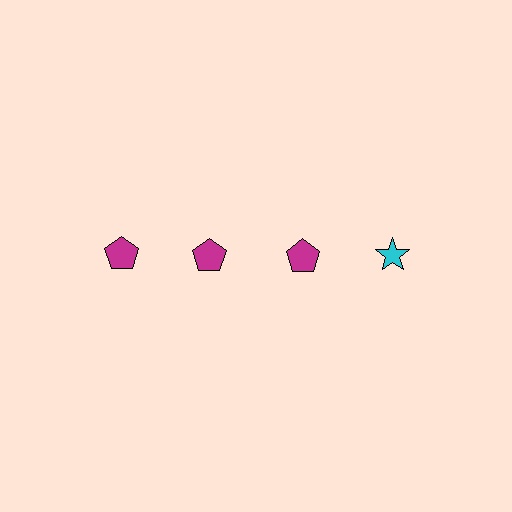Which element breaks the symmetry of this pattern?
The cyan star in the top row, second from right column breaks the symmetry. All other shapes are magenta pentagons.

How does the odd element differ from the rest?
It differs in both color (cyan instead of magenta) and shape (star instead of pentagon).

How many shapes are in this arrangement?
There are 4 shapes arranged in a grid pattern.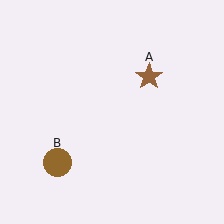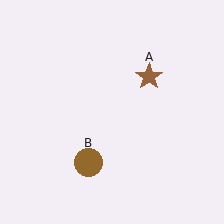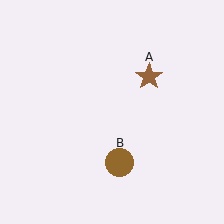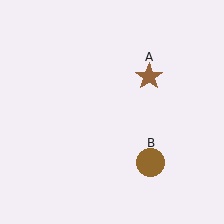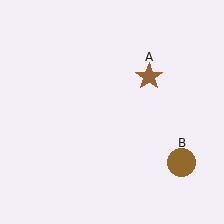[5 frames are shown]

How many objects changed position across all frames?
1 object changed position: brown circle (object B).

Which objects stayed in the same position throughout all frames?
Brown star (object A) remained stationary.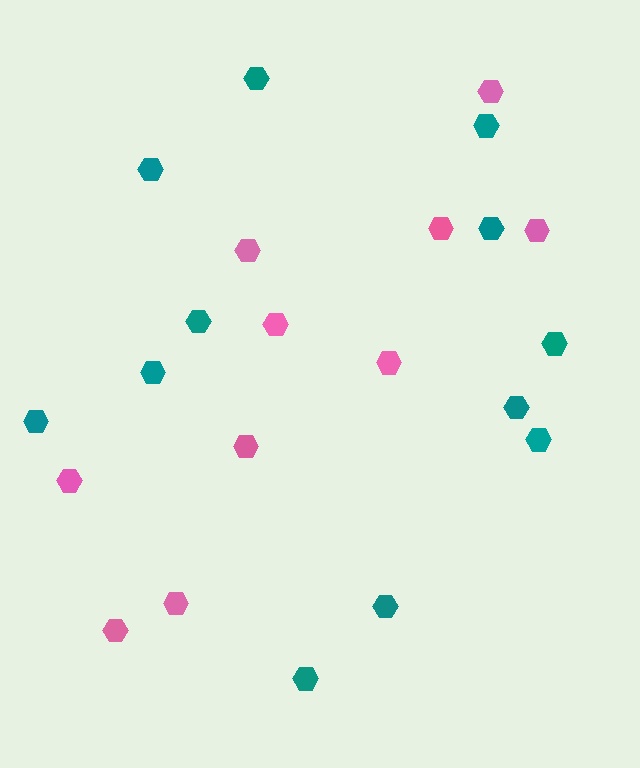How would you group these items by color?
There are 2 groups: one group of teal hexagons (12) and one group of pink hexagons (10).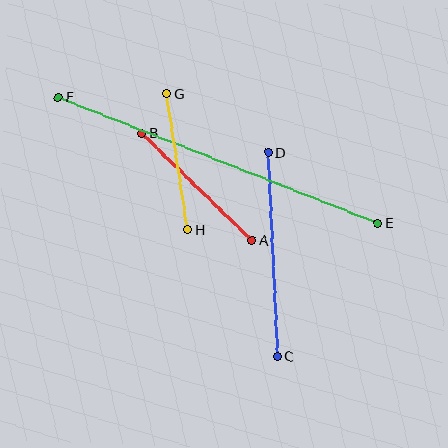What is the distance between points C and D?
The distance is approximately 204 pixels.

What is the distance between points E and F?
The distance is approximately 343 pixels.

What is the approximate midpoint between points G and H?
The midpoint is at approximately (177, 162) pixels.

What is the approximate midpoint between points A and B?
The midpoint is at approximately (197, 187) pixels.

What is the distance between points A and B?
The distance is approximately 153 pixels.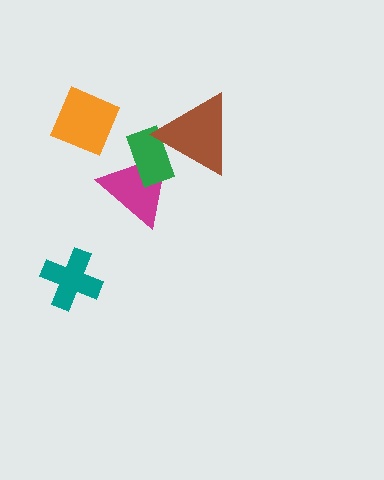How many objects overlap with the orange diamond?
0 objects overlap with the orange diamond.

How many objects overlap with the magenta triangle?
2 objects overlap with the magenta triangle.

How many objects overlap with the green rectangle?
2 objects overlap with the green rectangle.